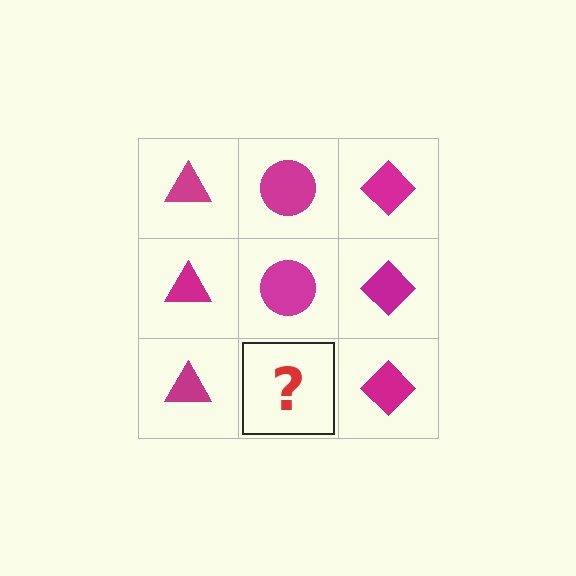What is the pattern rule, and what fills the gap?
The rule is that each column has a consistent shape. The gap should be filled with a magenta circle.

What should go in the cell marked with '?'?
The missing cell should contain a magenta circle.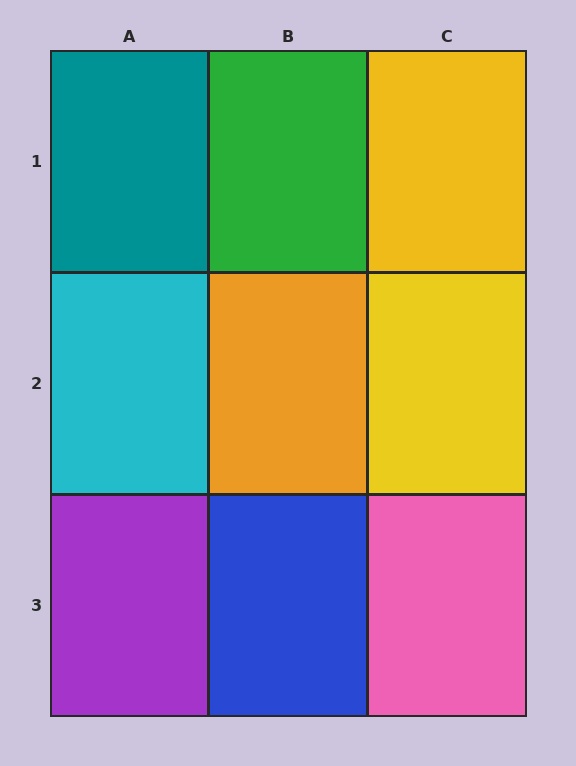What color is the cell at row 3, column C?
Pink.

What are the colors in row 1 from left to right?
Teal, green, yellow.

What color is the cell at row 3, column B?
Blue.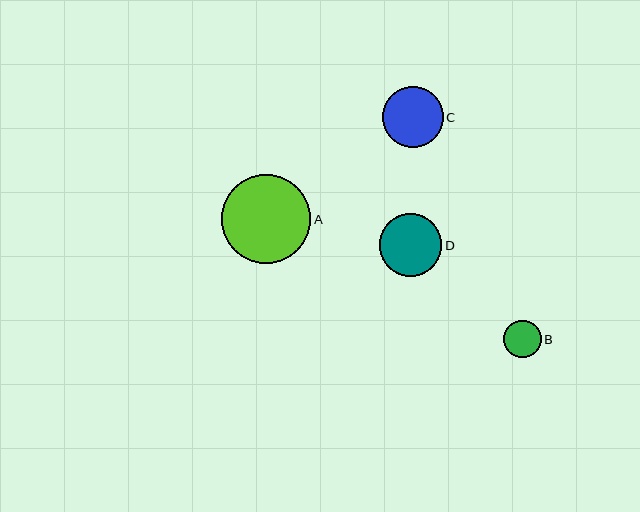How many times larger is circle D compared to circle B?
Circle D is approximately 1.7 times the size of circle B.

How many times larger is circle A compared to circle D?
Circle A is approximately 1.4 times the size of circle D.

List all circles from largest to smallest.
From largest to smallest: A, D, C, B.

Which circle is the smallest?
Circle B is the smallest with a size of approximately 38 pixels.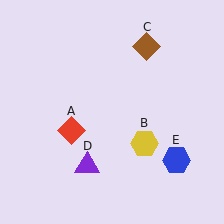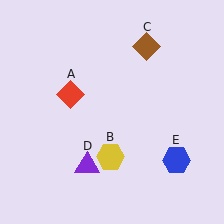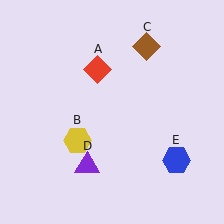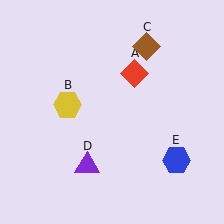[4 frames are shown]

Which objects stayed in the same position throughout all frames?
Brown diamond (object C) and purple triangle (object D) and blue hexagon (object E) remained stationary.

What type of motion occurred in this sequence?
The red diamond (object A), yellow hexagon (object B) rotated clockwise around the center of the scene.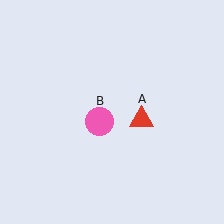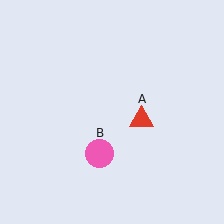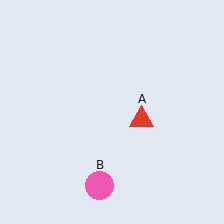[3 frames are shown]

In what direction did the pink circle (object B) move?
The pink circle (object B) moved down.